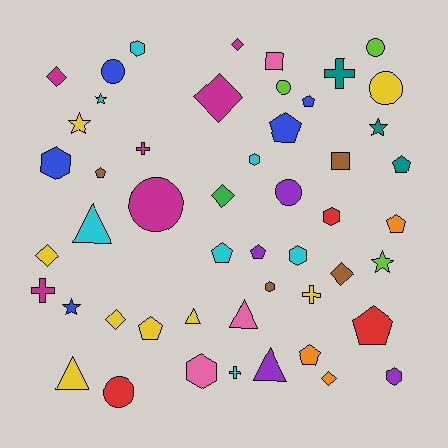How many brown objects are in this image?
There are 4 brown objects.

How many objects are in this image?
There are 50 objects.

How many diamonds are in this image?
There are 8 diamonds.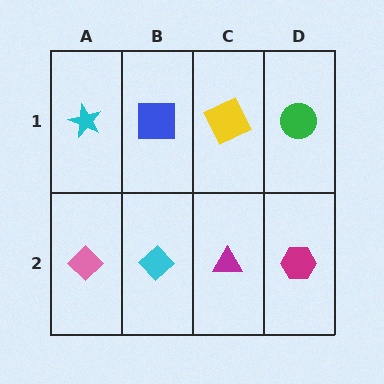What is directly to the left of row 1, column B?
A cyan star.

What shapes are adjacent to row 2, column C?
A yellow square (row 1, column C), a cyan diamond (row 2, column B), a magenta hexagon (row 2, column D).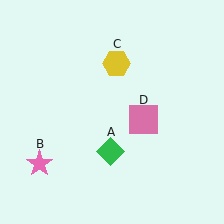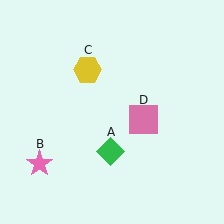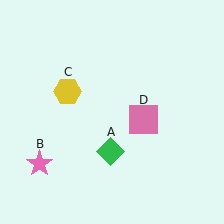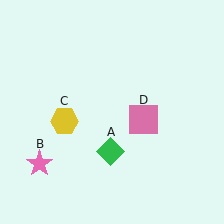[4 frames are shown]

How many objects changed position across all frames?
1 object changed position: yellow hexagon (object C).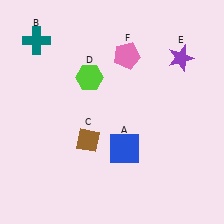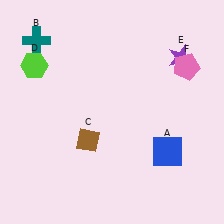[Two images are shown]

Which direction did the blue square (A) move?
The blue square (A) moved right.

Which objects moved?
The objects that moved are: the blue square (A), the lime hexagon (D), the pink pentagon (F).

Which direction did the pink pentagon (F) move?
The pink pentagon (F) moved right.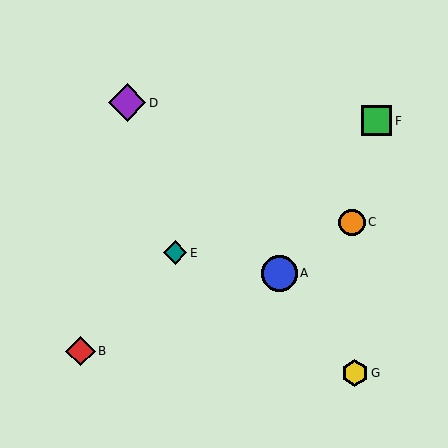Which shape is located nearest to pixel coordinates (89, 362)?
The red diamond (labeled B) at (80, 351) is nearest to that location.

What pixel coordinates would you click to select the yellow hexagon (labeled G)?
Click at (355, 373) to select the yellow hexagon G.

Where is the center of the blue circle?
The center of the blue circle is at (280, 273).